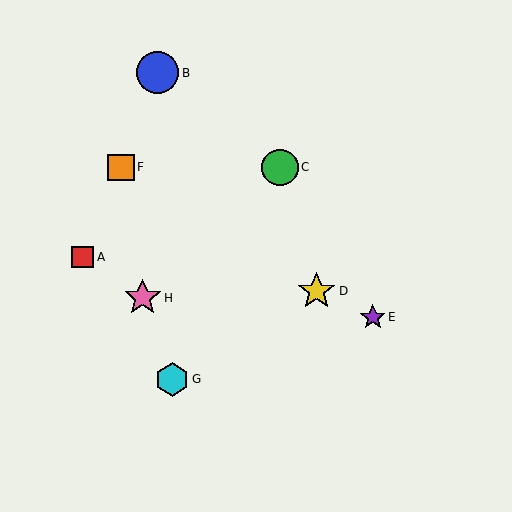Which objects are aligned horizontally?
Objects C, F are aligned horizontally.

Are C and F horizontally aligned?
Yes, both are at y≈167.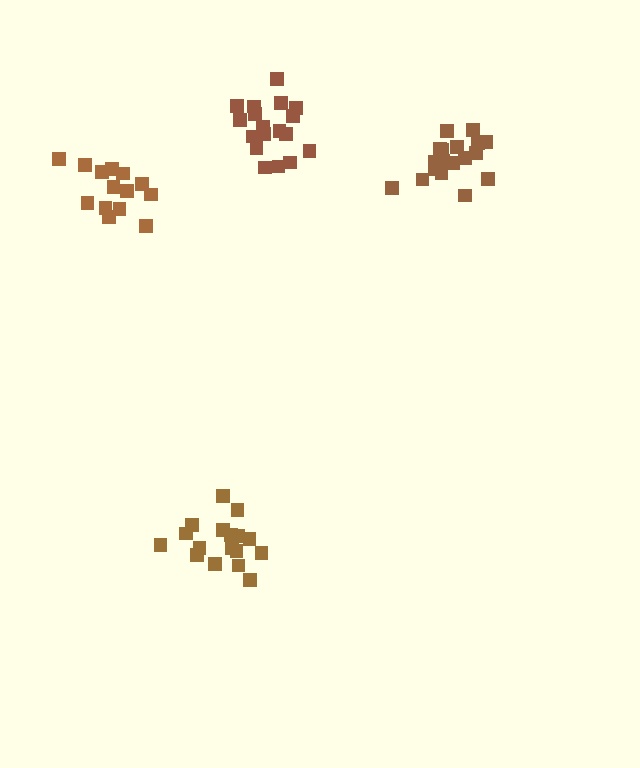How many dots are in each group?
Group 1: 18 dots, Group 2: 18 dots, Group 3: 18 dots, Group 4: 15 dots (69 total).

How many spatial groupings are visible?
There are 4 spatial groupings.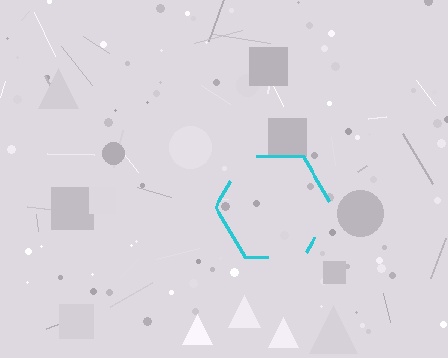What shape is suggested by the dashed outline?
The dashed outline suggests a hexagon.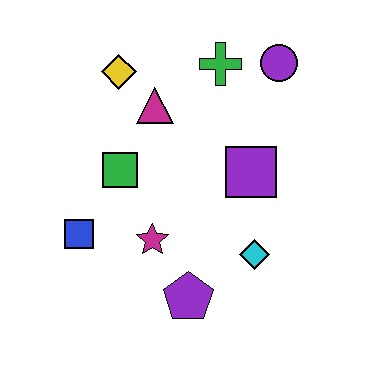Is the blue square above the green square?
No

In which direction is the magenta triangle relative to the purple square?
The magenta triangle is to the left of the purple square.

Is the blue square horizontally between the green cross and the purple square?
No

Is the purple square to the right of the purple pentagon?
Yes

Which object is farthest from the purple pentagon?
The purple circle is farthest from the purple pentagon.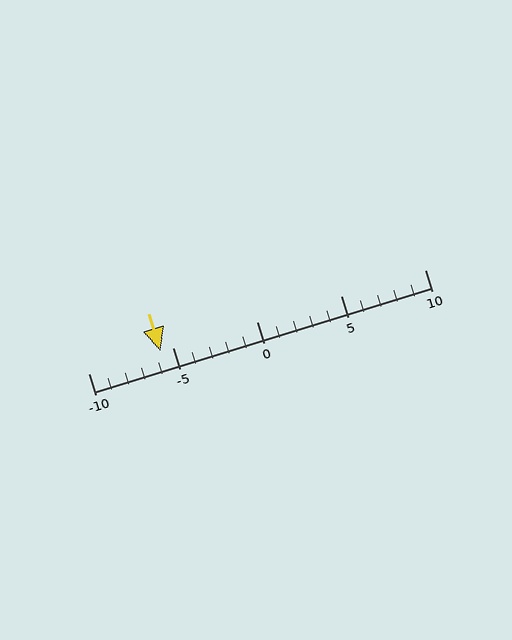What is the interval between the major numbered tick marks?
The major tick marks are spaced 5 units apart.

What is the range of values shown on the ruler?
The ruler shows values from -10 to 10.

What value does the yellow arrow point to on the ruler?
The yellow arrow points to approximately -6.